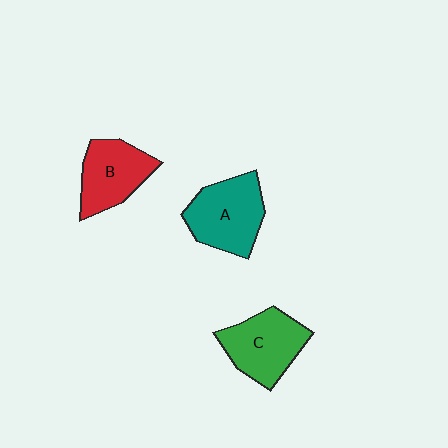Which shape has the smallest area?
Shape B (red).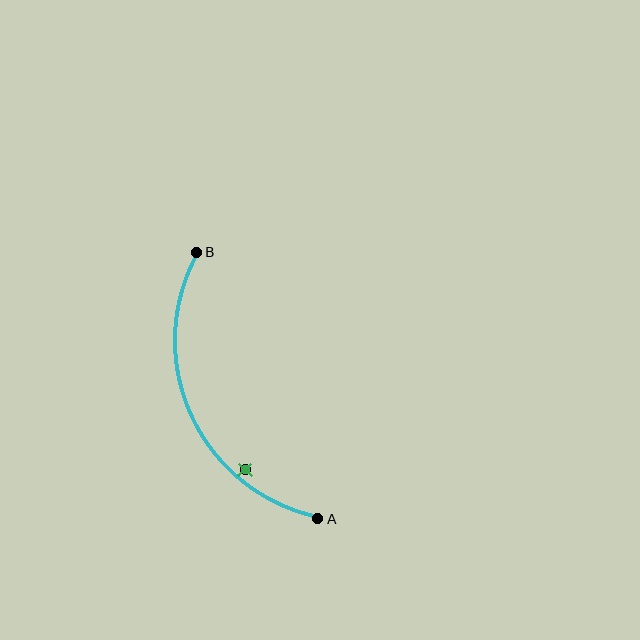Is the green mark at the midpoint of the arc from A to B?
No — the green mark does not lie on the arc at all. It sits slightly inside the curve.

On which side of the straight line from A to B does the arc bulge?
The arc bulges to the left of the straight line connecting A and B.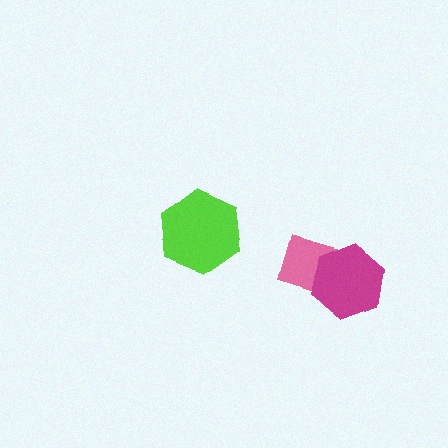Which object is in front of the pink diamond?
The magenta hexagon is in front of the pink diamond.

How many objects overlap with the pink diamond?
1 object overlaps with the pink diamond.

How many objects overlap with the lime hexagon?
0 objects overlap with the lime hexagon.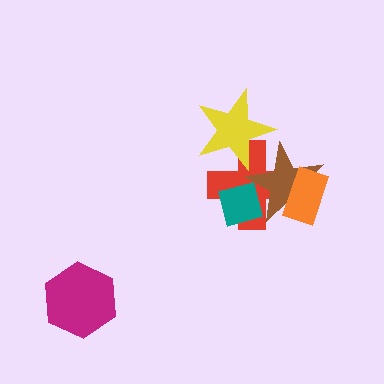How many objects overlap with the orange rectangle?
2 objects overlap with the orange rectangle.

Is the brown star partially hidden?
Yes, it is partially covered by another shape.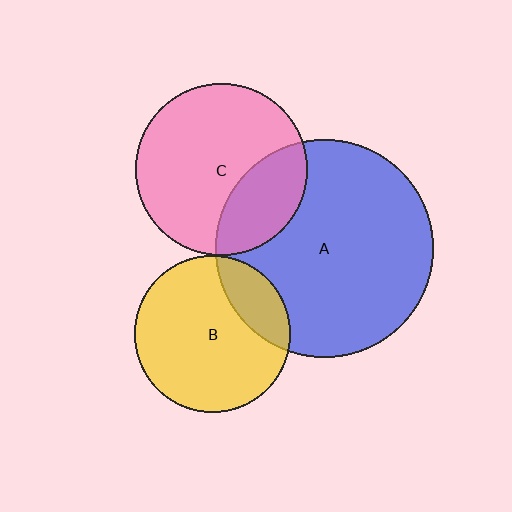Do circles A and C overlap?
Yes.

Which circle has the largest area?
Circle A (blue).